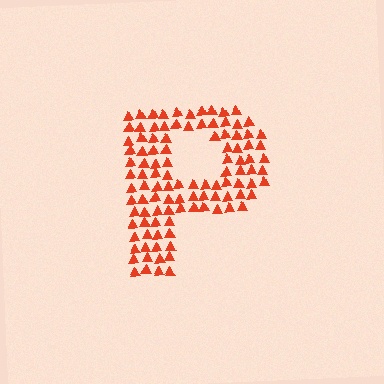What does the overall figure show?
The overall figure shows the letter P.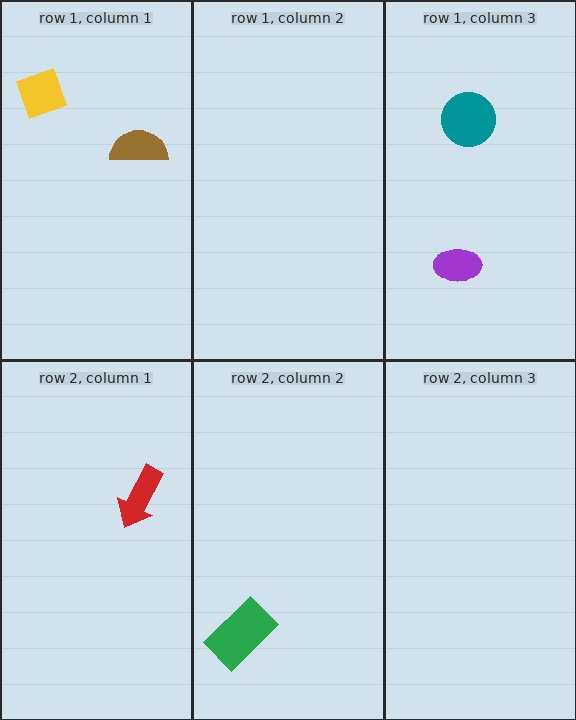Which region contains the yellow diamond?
The row 1, column 1 region.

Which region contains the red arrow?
The row 2, column 1 region.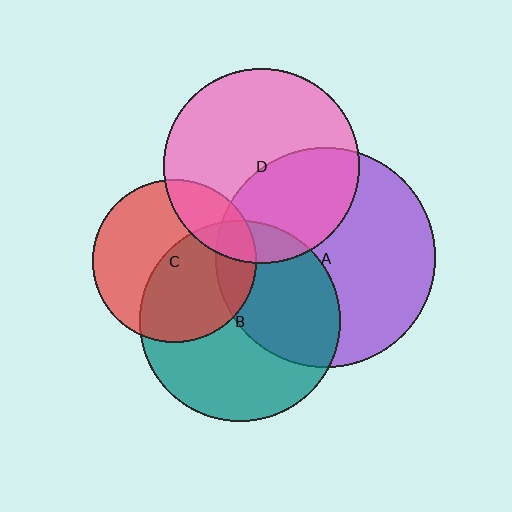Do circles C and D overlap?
Yes.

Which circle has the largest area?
Circle A (purple).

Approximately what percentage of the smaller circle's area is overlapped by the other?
Approximately 20%.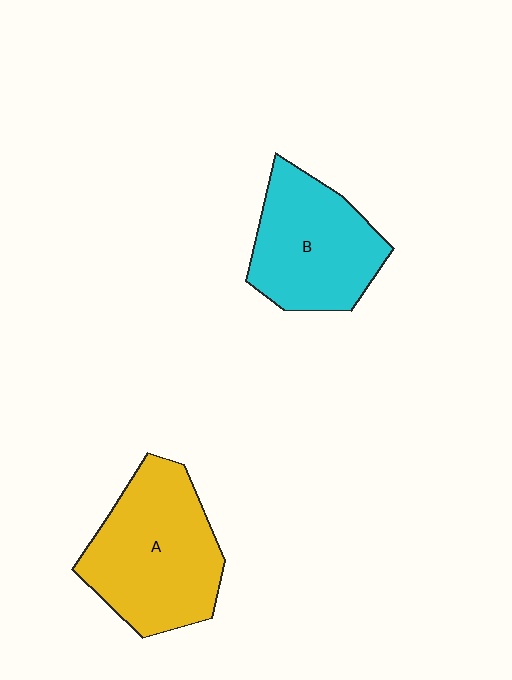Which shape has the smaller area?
Shape B (cyan).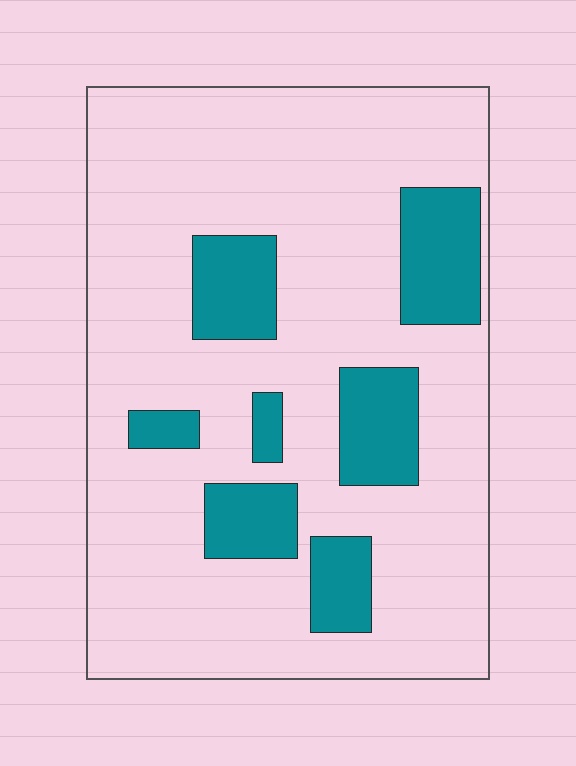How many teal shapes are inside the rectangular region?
7.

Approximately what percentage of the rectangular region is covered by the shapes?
Approximately 20%.